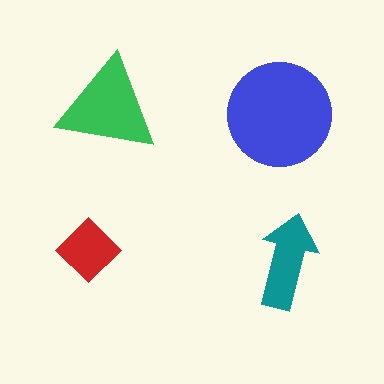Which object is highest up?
The green triangle is topmost.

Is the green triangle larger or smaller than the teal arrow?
Larger.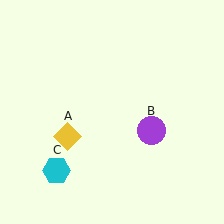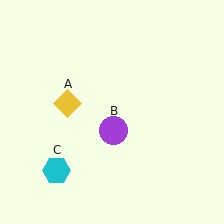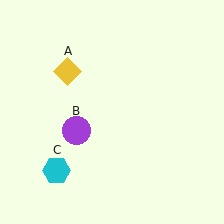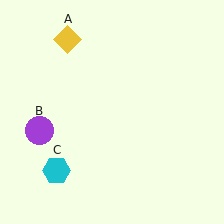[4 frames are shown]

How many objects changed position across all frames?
2 objects changed position: yellow diamond (object A), purple circle (object B).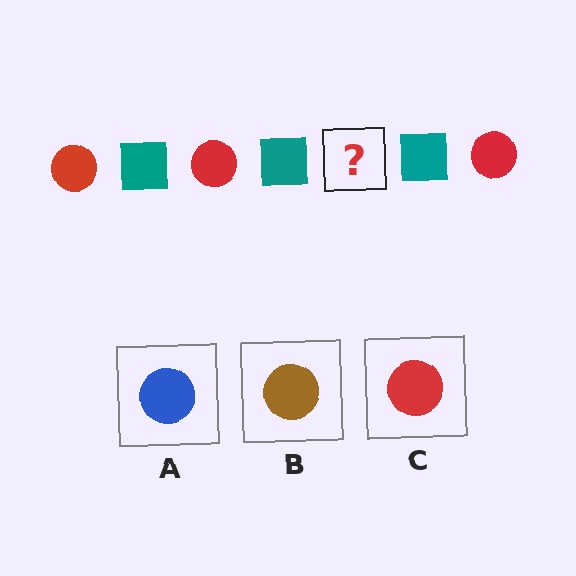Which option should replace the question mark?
Option C.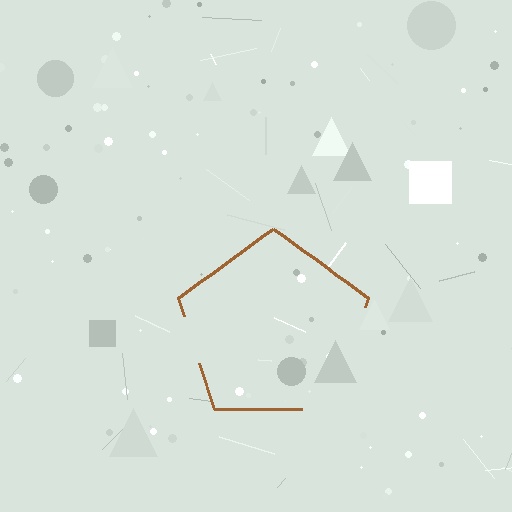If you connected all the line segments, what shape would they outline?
They would outline a pentagon.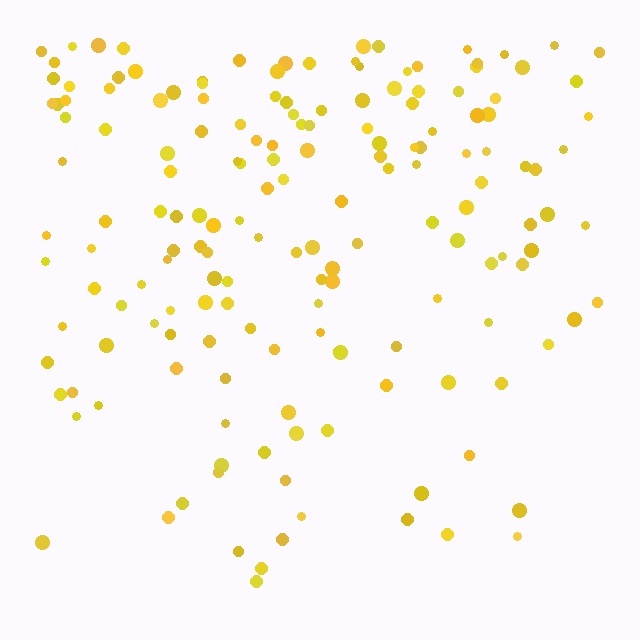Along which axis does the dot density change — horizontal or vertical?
Vertical.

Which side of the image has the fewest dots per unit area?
The bottom.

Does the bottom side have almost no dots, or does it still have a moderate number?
Still a moderate number, just noticeably fewer than the top.